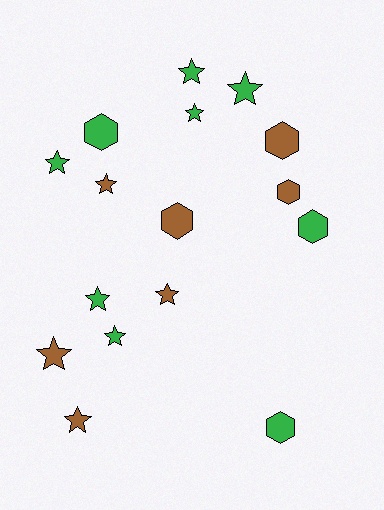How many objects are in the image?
There are 16 objects.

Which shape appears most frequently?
Star, with 10 objects.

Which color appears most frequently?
Green, with 9 objects.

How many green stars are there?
There are 6 green stars.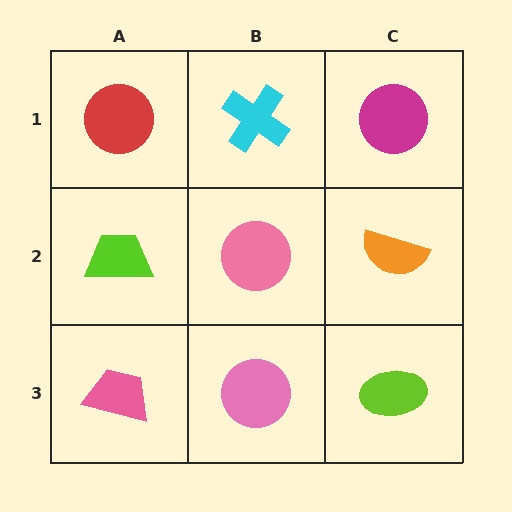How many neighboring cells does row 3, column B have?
3.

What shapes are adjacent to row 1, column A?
A lime trapezoid (row 2, column A), a cyan cross (row 1, column B).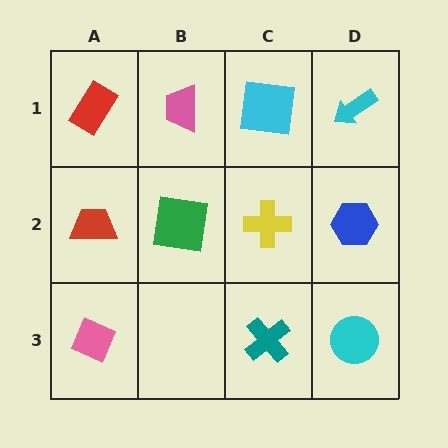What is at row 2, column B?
A green square.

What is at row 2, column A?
A red trapezoid.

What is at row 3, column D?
A cyan circle.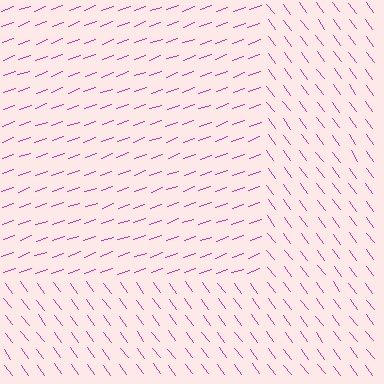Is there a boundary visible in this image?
Yes, there is a texture boundary formed by a change in line orientation.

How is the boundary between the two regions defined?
The boundary is defined purely by a change in line orientation (approximately 73 degrees difference). All lines are the same color and thickness.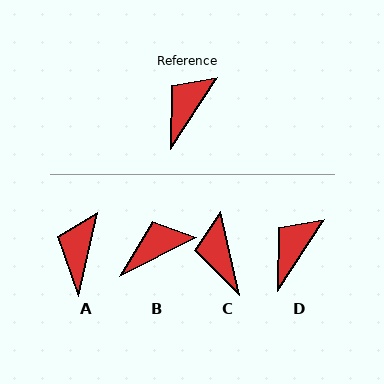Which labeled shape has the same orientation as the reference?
D.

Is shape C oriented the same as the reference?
No, it is off by about 46 degrees.